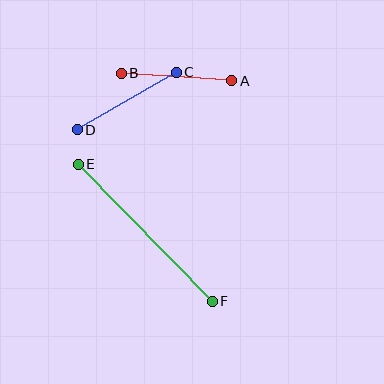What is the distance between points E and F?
The distance is approximately 192 pixels.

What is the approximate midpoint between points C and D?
The midpoint is at approximately (127, 101) pixels.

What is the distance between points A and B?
The distance is approximately 111 pixels.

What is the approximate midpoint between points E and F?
The midpoint is at approximately (145, 233) pixels.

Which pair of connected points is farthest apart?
Points E and F are farthest apart.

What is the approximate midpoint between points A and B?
The midpoint is at approximately (176, 77) pixels.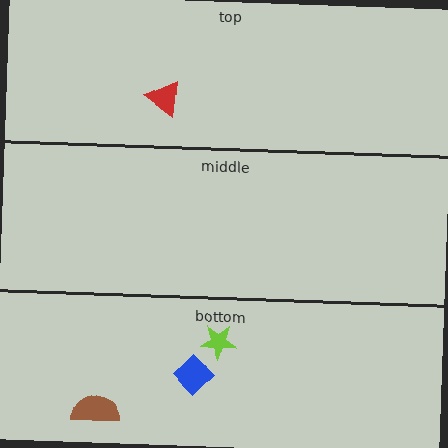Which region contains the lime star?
The bottom region.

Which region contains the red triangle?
The top region.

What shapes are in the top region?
The red triangle.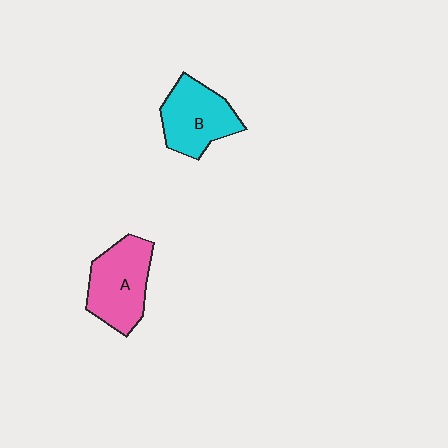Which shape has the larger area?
Shape A (pink).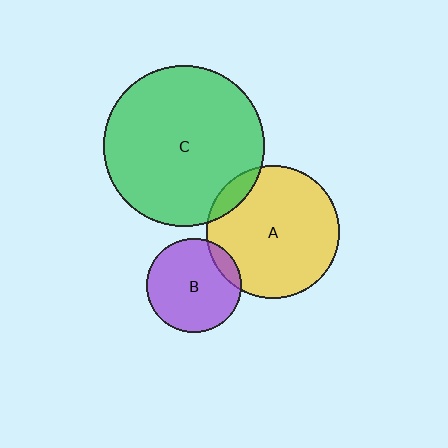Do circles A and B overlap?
Yes.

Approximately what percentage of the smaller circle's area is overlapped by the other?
Approximately 10%.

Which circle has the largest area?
Circle C (green).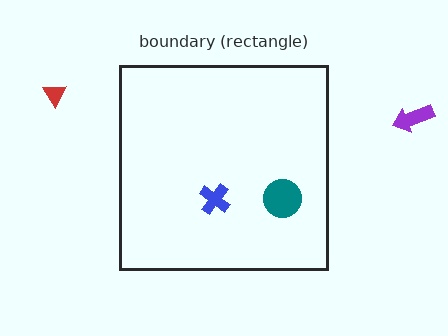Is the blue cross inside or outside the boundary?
Inside.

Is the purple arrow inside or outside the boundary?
Outside.